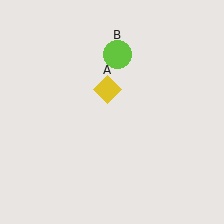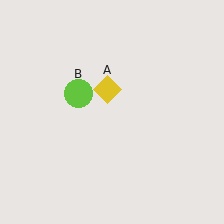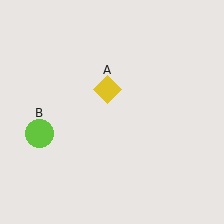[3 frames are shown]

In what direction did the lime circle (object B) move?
The lime circle (object B) moved down and to the left.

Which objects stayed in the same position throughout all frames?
Yellow diamond (object A) remained stationary.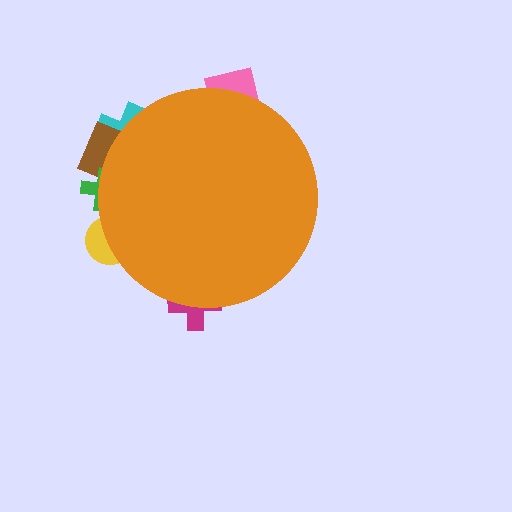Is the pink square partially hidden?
Yes, the pink square is partially hidden behind the orange circle.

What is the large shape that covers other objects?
An orange circle.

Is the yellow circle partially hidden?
Yes, the yellow circle is partially hidden behind the orange circle.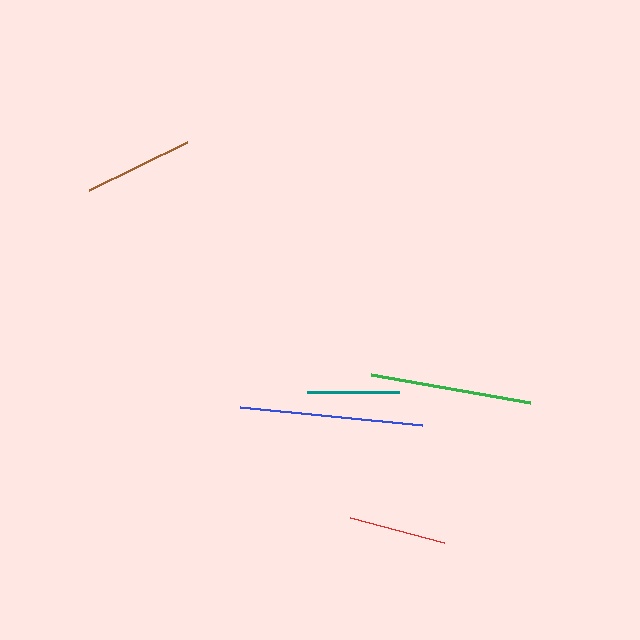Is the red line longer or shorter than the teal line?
The red line is longer than the teal line.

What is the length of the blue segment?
The blue segment is approximately 183 pixels long.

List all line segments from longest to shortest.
From longest to shortest: blue, green, brown, red, teal.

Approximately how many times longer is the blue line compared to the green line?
The blue line is approximately 1.1 times the length of the green line.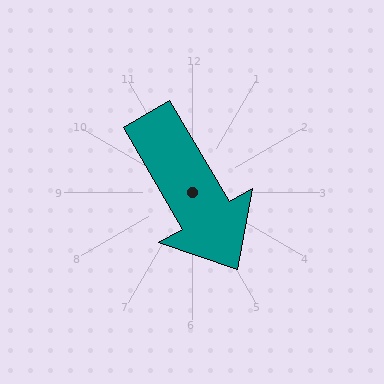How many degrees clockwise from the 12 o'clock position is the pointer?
Approximately 150 degrees.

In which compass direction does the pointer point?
Southeast.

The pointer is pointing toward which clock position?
Roughly 5 o'clock.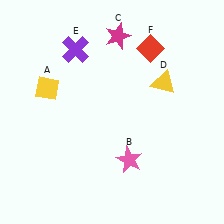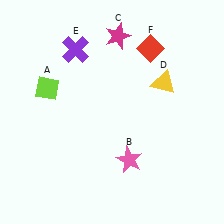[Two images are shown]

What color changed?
The diamond (A) changed from yellow in Image 1 to lime in Image 2.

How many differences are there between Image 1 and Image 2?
There is 1 difference between the two images.